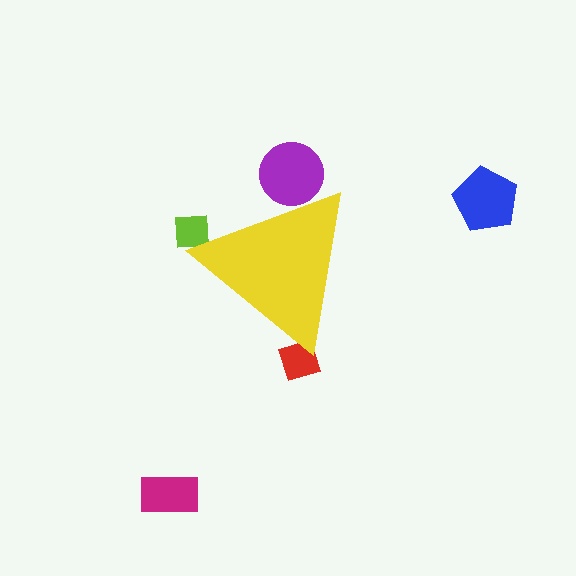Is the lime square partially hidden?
Yes, the lime square is partially hidden behind the yellow triangle.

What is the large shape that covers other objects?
A yellow triangle.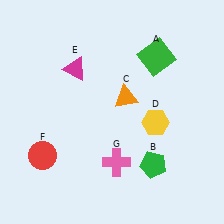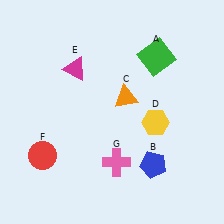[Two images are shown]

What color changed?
The pentagon (B) changed from green in Image 1 to blue in Image 2.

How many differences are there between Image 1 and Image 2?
There is 1 difference between the two images.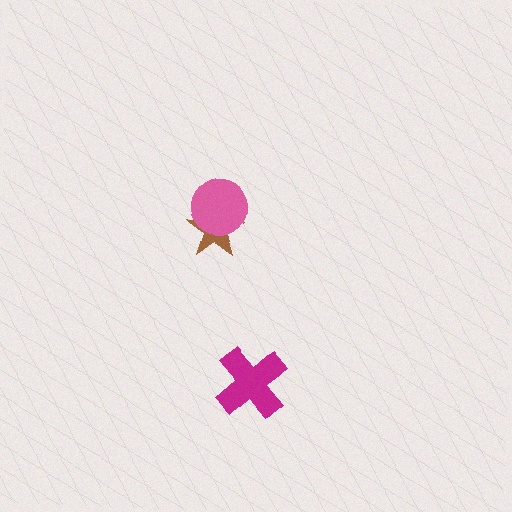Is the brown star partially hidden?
Yes, it is partially covered by another shape.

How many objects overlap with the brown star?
1 object overlaps with the brown star.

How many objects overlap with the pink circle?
1 object overlaps with the pink circle.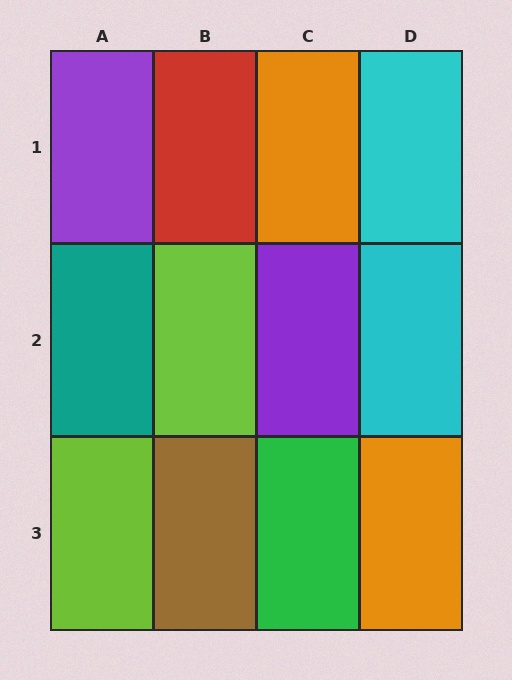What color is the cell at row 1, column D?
Cyan.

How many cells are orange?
2 cells are orange.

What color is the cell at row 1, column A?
Purple.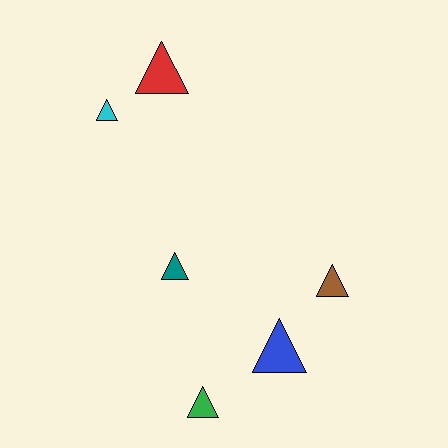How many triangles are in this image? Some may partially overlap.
There are 6 triangles.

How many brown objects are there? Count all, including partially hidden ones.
There is 1 brown object.